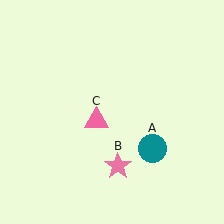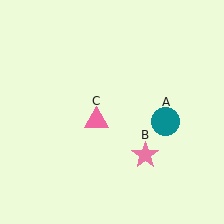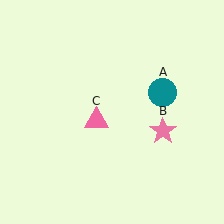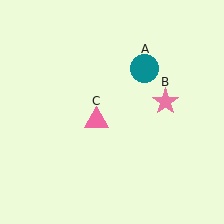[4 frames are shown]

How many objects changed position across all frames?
2 objects changed position: teal circle (object A), pink star (object B).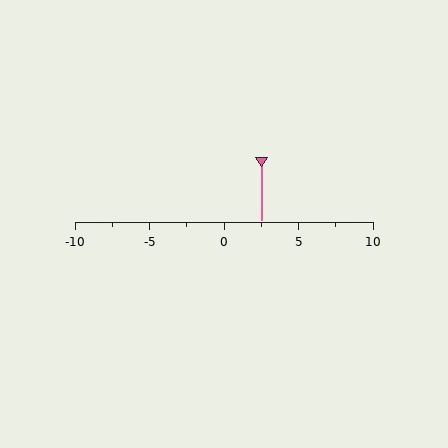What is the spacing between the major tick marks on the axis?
The major ticks are spaced 5 apart.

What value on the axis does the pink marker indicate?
The marker indicates approximately 2.5.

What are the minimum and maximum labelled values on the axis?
The axis runs from -10 to 10.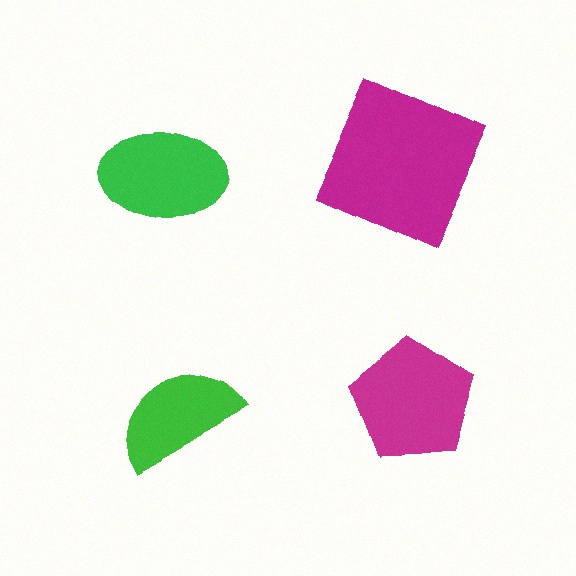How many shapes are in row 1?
2 shapes.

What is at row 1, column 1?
A green ellipse.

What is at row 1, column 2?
A magenta square.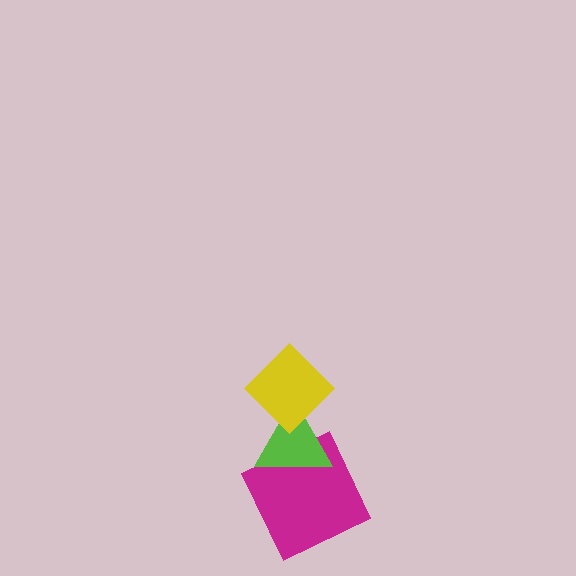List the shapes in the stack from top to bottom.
From top to bottom: the yellow diamond, the lime triangle, the magenta square.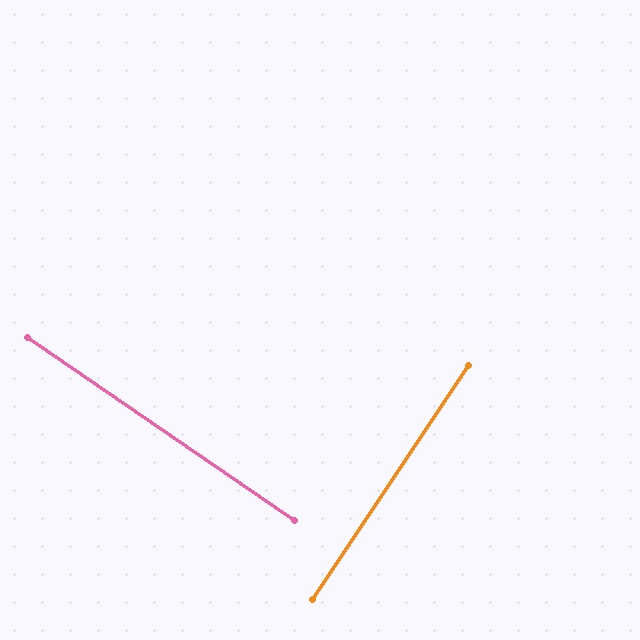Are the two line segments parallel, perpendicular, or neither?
Perpendicular — they meet at approximately 89°.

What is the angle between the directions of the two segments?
Approximately 89 degrees.